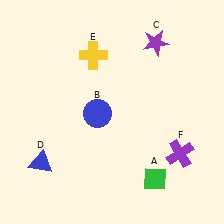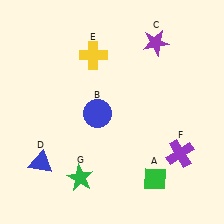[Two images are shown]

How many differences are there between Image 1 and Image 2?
There is 1 difference between the two images.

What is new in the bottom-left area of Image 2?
A green star (G) was added in the bottom-left area of Image 2.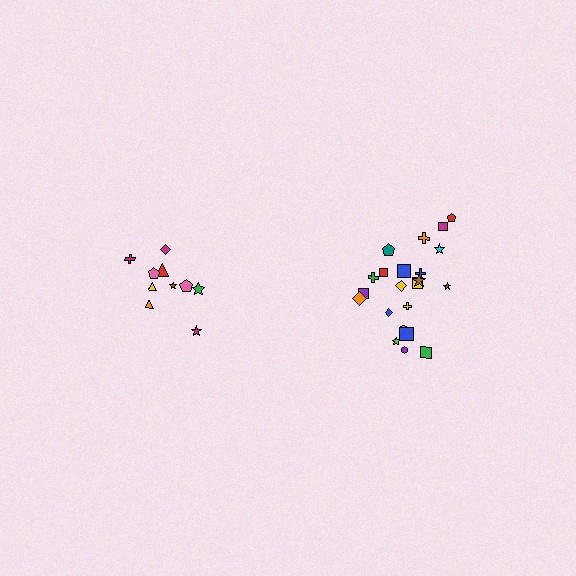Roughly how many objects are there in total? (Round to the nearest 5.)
Roughly 30 objects in total.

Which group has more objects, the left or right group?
The right group.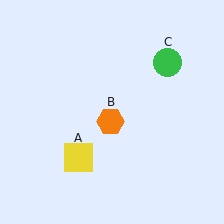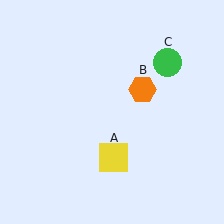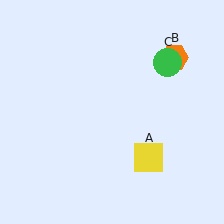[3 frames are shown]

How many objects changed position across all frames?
2 objects changed position: yellow square (object A), orange hexagon (object B).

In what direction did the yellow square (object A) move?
The yellow square (object A) moved right.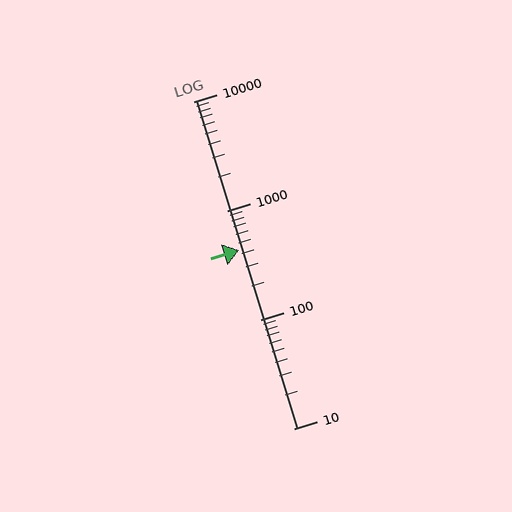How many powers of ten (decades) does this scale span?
The scale spans 3 decades, from 10 to 10000.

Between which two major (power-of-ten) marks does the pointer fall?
The pointer is between 100 and 1000.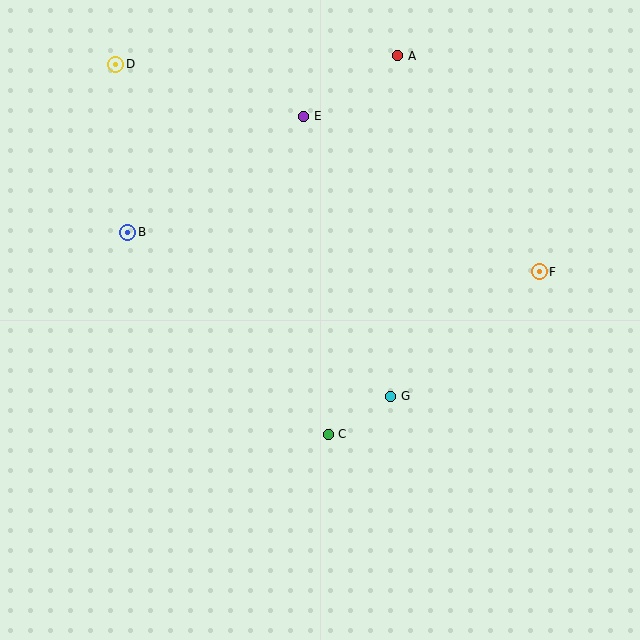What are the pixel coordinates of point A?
Point A is at (398, 56).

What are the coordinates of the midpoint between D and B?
The midpoint between D and B is at (122, 148).